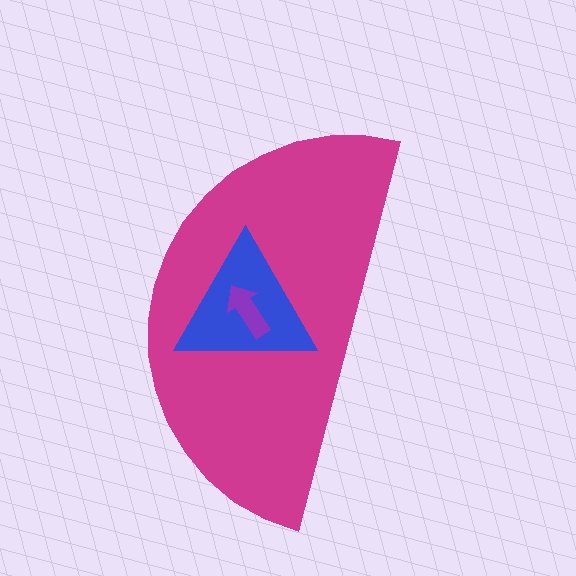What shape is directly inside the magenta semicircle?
The blue triangle.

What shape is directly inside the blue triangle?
The purple arrow.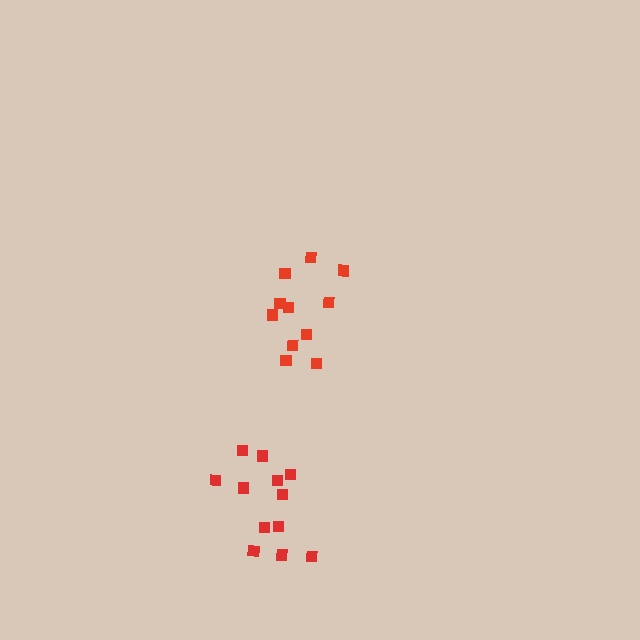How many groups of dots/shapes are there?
There are 2 groups.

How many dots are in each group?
Group 1: 11 dots, Group 2: 12 dots (23 total).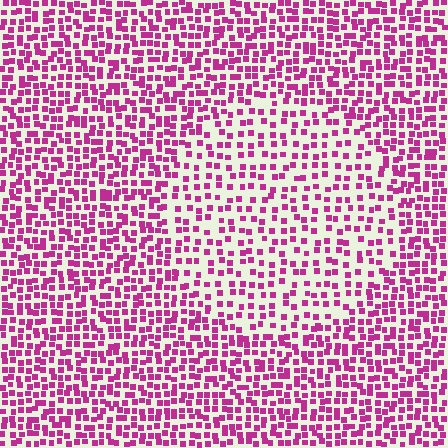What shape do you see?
I see a circle.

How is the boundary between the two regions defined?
The boundary is defined by a change in element density (approximately 1.7x ratio). All elements are the same color, size, and shape.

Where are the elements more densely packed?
The elements are more densely packed outside the circle boundary.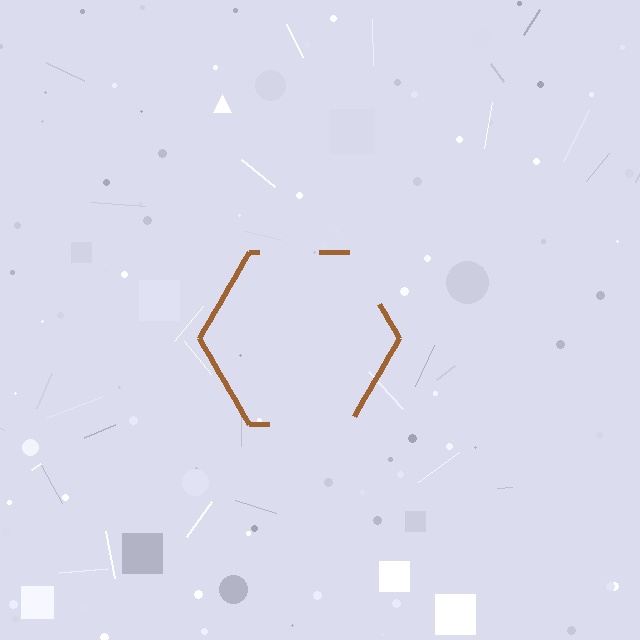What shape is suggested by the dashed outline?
The dashed outline suggests a hexagon.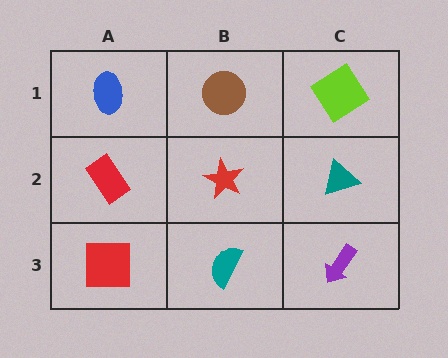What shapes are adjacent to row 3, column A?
A red rectangle (row 2, column A), a teal semicircle (row 3, column B).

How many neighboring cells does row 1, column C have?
2.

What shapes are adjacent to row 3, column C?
A teal triangle (row 2, column C), a teal semicircle (row 3, column B).